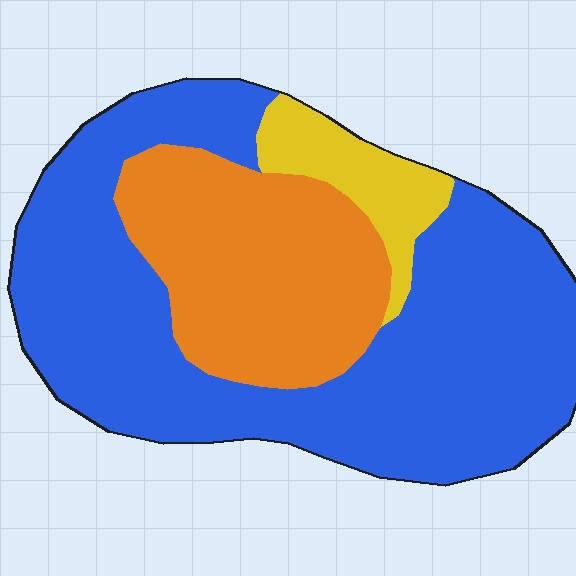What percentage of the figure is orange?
Orange covers roughly 30% of the figure.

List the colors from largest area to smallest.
From largest to smallest: blue, orange, yellow.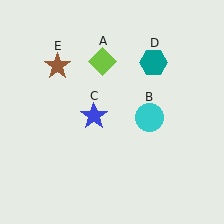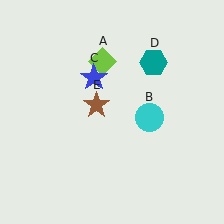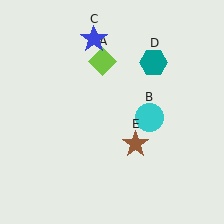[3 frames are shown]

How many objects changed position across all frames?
2 objects changed position: blue star (object C), brown star (object E).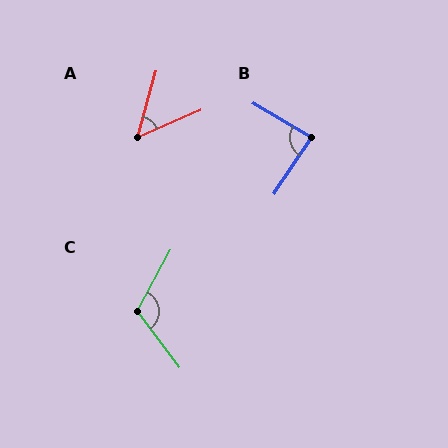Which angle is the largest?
C, at approximately 115 degrees.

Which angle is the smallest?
A, at approximately 51 degrees.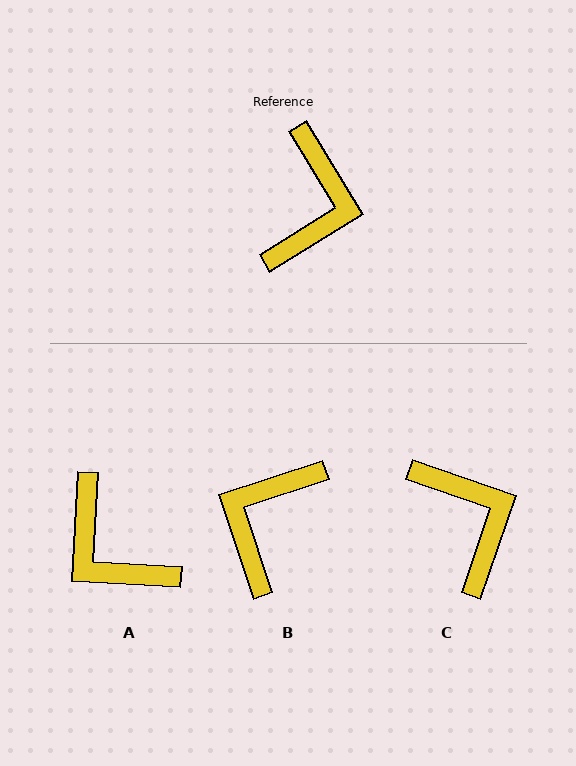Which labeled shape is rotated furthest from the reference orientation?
B, about 167 degrees away.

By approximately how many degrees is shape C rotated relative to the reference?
Approximately 39 degrees counter-clockwise.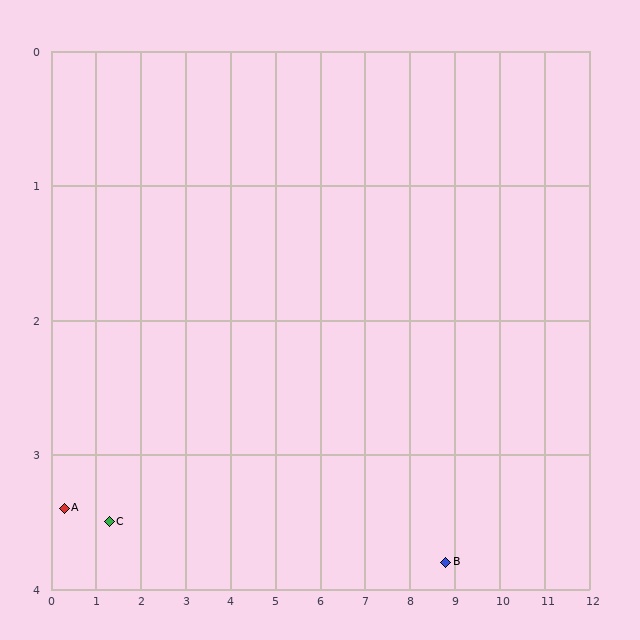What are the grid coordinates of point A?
Point A is at approximately (0.3, 3.4).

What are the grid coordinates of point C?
Point C is at approximately (1.3, 3.5).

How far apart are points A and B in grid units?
Points A and B are about 8.5 grid units apart.